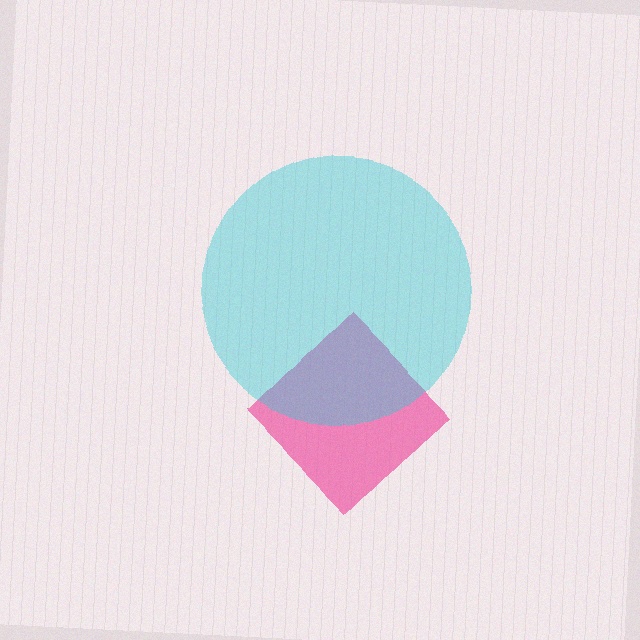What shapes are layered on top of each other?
The layered shapes are: a pink diamond, a cyan circle.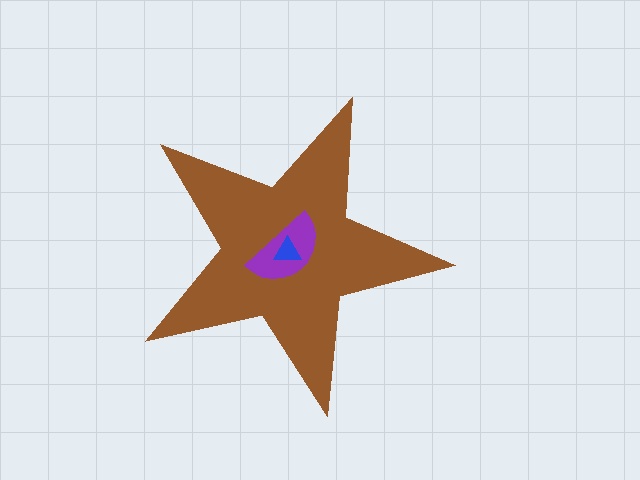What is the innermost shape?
The blue triangle.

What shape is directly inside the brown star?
The purple semicircle.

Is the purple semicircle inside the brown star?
Yes.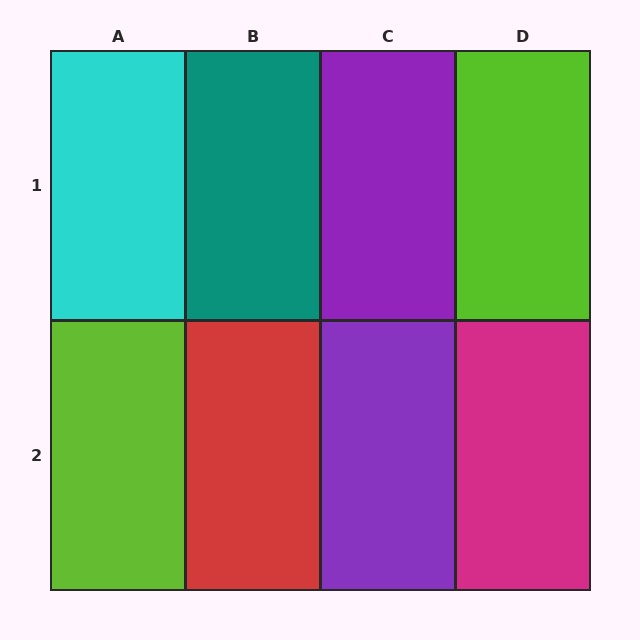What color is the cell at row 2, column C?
Purple.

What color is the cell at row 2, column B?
Red.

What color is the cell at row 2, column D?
Magenta.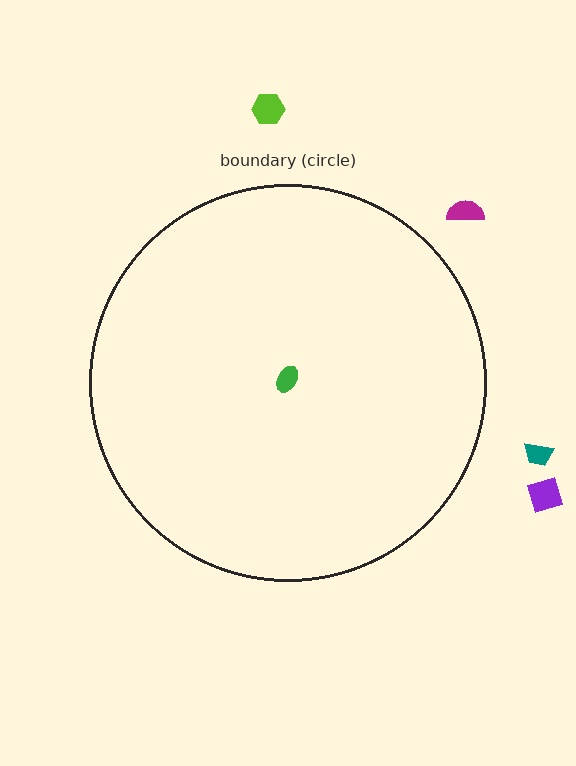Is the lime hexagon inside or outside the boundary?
Outside.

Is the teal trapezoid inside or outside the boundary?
Outside.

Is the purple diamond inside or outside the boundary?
Outside.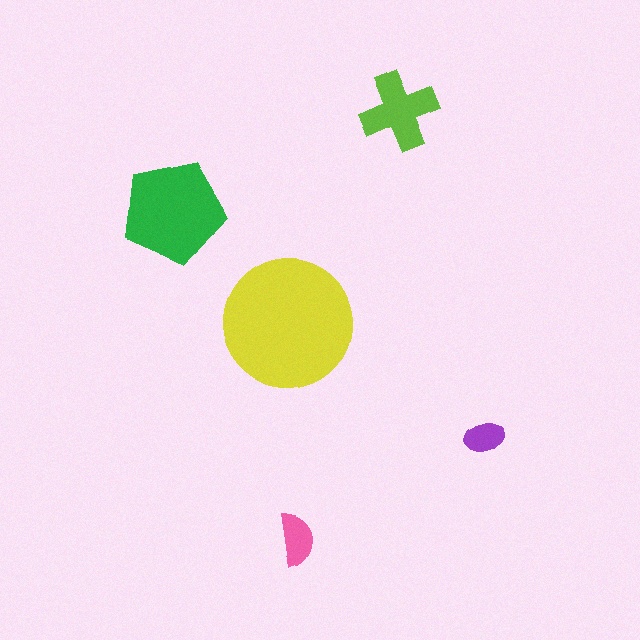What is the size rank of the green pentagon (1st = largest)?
2nd.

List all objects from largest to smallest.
The yellow circle, the green pentagon, the lime cross, the pink semicircle, the purple ellipse.